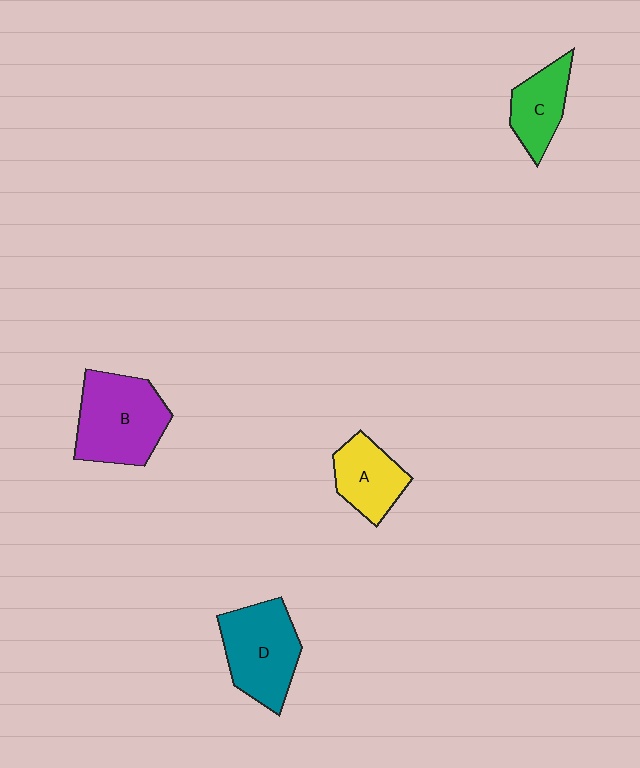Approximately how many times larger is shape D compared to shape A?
Approximately 1.5 times.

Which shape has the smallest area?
Shape C (green).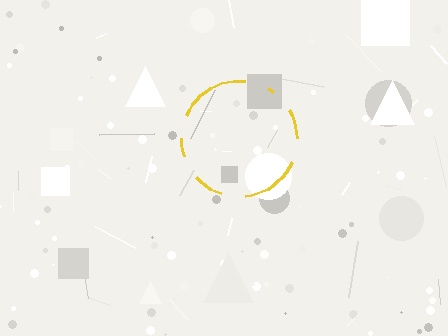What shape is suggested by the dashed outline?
The dashed outline suggests a circle.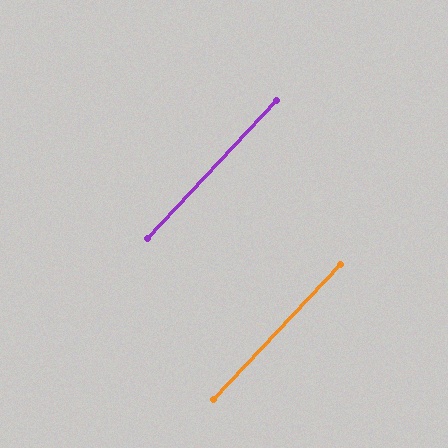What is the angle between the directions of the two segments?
Approximately 0 degrees.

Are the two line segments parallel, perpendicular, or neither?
Parallel — their directions differ by only 0.1°.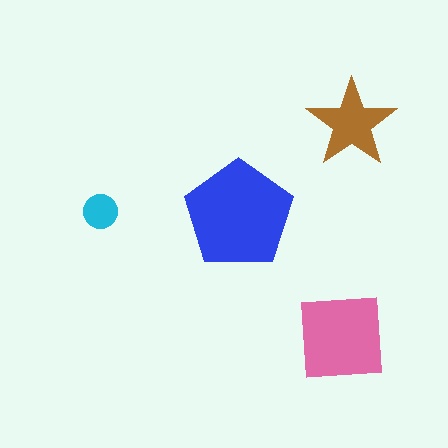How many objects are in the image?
There are 4 objects in the image.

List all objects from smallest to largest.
The cyan circle, the brown star, the pink square, the blue pentagon.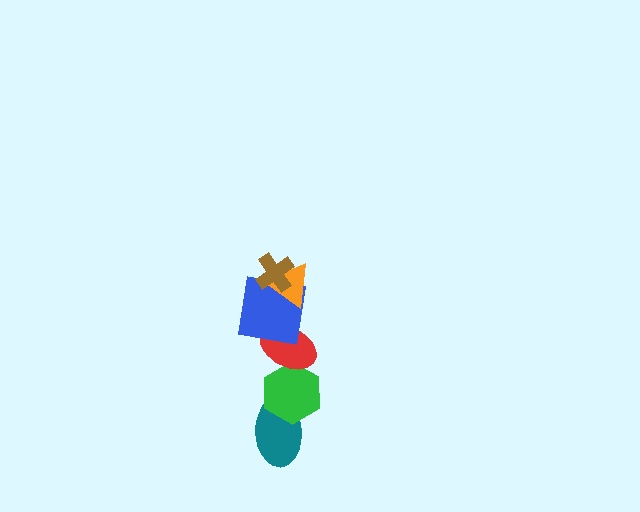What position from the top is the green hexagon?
The green hexagon is 5th from the top.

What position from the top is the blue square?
The blue square is 3rd from the top.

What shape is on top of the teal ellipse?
The green hexagon is on top of the teal ellipse.